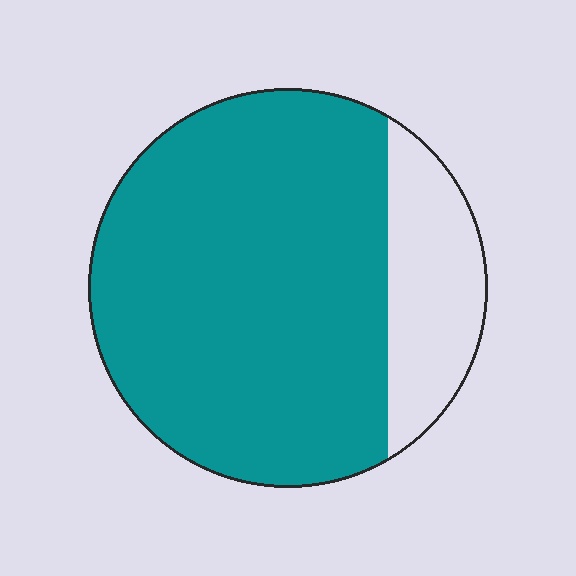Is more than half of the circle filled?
Yes.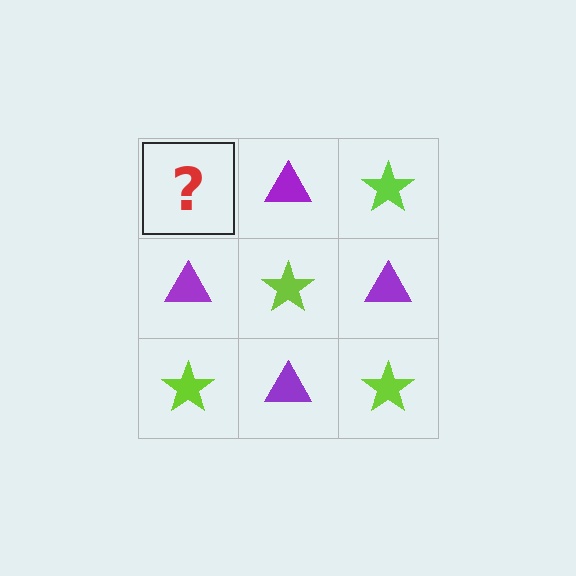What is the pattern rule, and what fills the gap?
The rule is that it alternates lime star and purple triangle in a checkerboard pattern. The gap should be filled with a lime star.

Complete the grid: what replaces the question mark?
The question mark should be replaced with a lime star.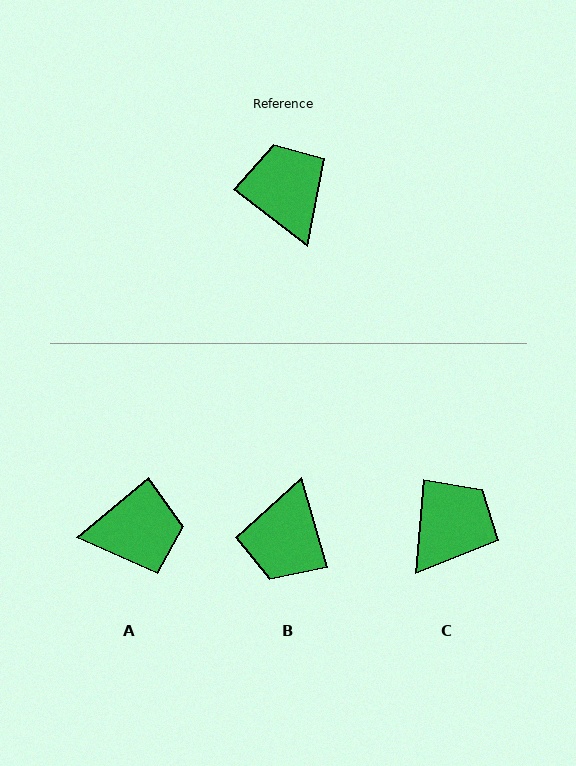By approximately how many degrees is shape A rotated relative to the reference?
Approximately 103 degrees clockwise.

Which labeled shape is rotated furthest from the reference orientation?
B, about 143 degrees away.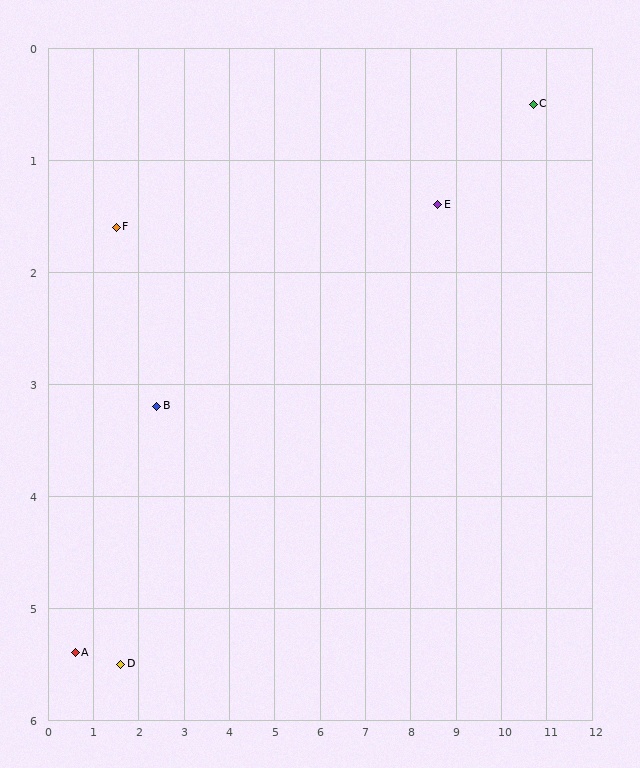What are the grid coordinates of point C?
Point C is at approximately (10.7, 0.5).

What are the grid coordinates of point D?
Point D is at approximately (1.6, 5.5).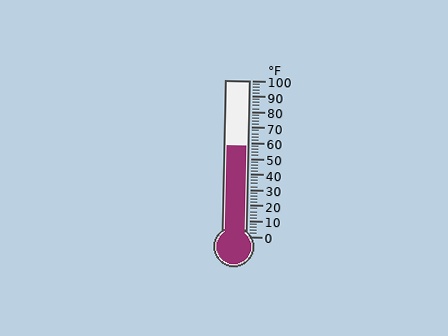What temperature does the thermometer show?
The thermometer shows approximately 58°F.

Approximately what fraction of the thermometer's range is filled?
The thermometer is filled to approximately 60% of its range.